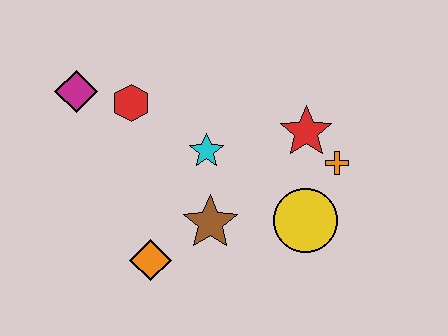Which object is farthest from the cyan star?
The magenta diamond is farthest from the cyan star.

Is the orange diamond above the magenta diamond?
No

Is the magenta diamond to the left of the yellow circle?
Yes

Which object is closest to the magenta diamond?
The red hexagon is closest to the magenta diamond.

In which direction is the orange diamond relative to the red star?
The orange diamond is to the left of the red star.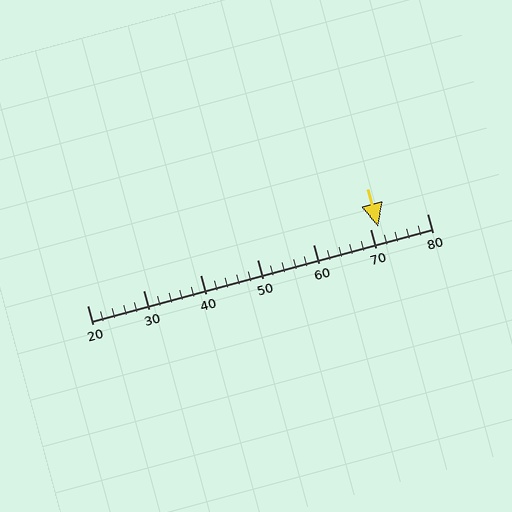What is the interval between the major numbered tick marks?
The major tick marks are spaced 10 units apart.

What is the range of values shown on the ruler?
The ruler shows values from 20 to 80.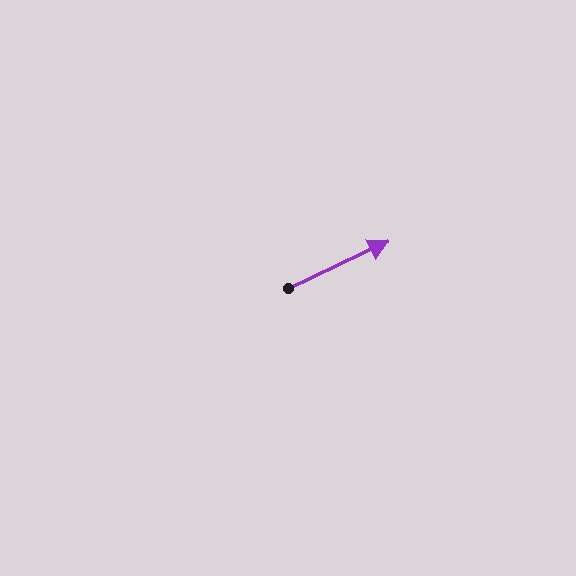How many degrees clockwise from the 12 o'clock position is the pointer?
Approximately 65 degrees.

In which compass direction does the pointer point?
Northeast.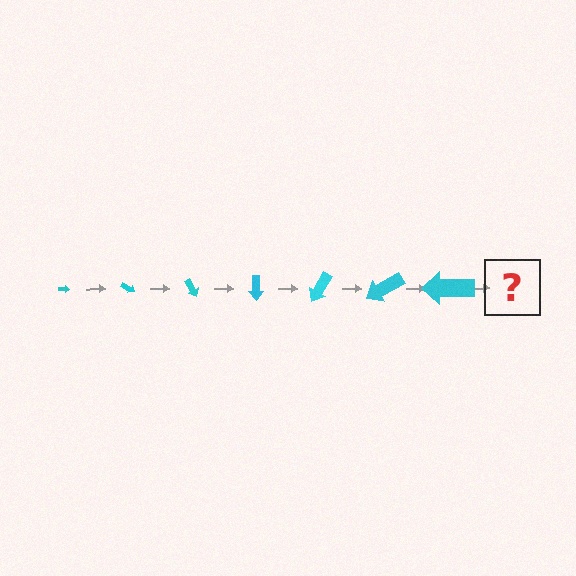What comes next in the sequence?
The next element should be an arrow, larger than the previous one and rotated 210 degrees from the start.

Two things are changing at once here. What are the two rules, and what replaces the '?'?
The two rules are that the arrow grows larger each step and it rotates 30 degrees each step. The '?' should be an arrow, larger than the previous one and rotated 210 degrees from the start.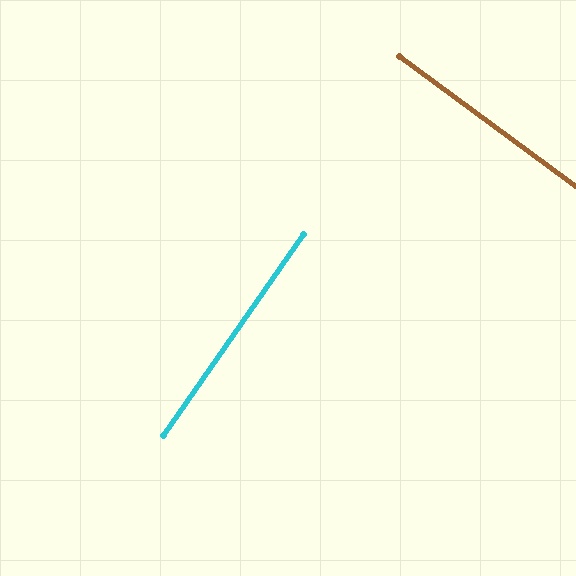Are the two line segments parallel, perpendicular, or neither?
Perpendicular — they meet at approximately 88°.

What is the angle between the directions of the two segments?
Approximately 88 degrees.